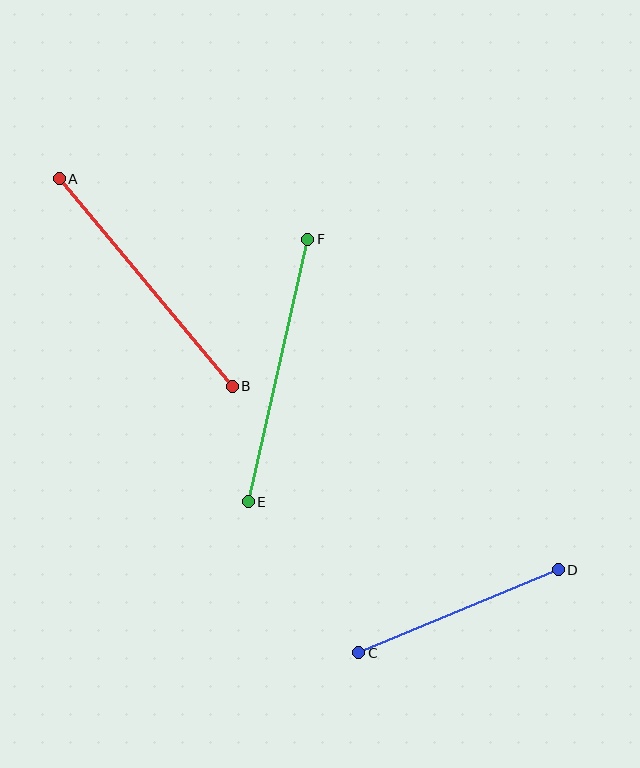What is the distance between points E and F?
The distance is approximately 269 pixels.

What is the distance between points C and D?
The distance is approximately 216 pixels.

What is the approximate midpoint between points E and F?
The midpoint is at approximately (278, 371) pixels.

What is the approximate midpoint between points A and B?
The midpoint is at approximately (146, 282) pixels.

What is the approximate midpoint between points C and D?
The midpoint is at approximately (458, 611) pixels.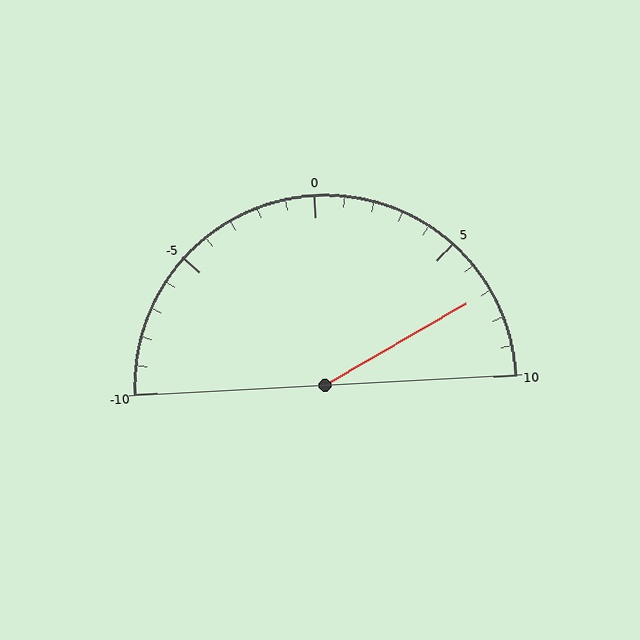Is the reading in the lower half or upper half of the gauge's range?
The reading is in the upper half of the range (-10 to 10).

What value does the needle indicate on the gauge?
The needle indicates approximately 7.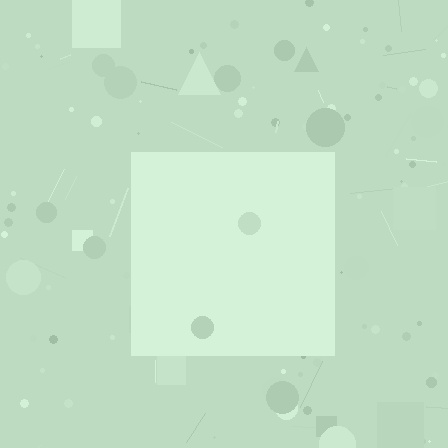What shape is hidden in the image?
A square is hidden in the image.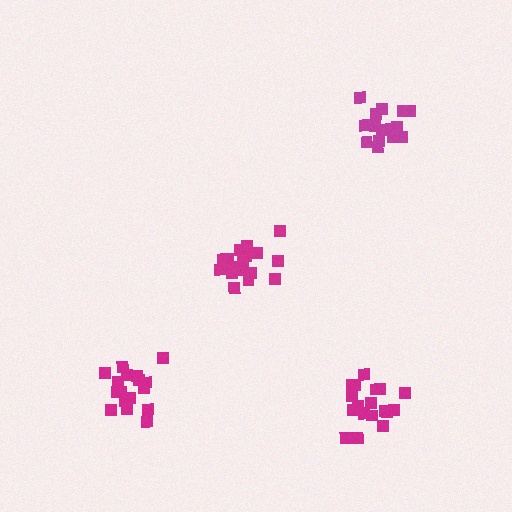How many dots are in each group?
Group 1: 20 dots, Group 2: 15 dots, Group 3: 18 dots, Group 4: 18 dots (71 total).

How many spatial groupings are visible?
There are 4 spatial groupings.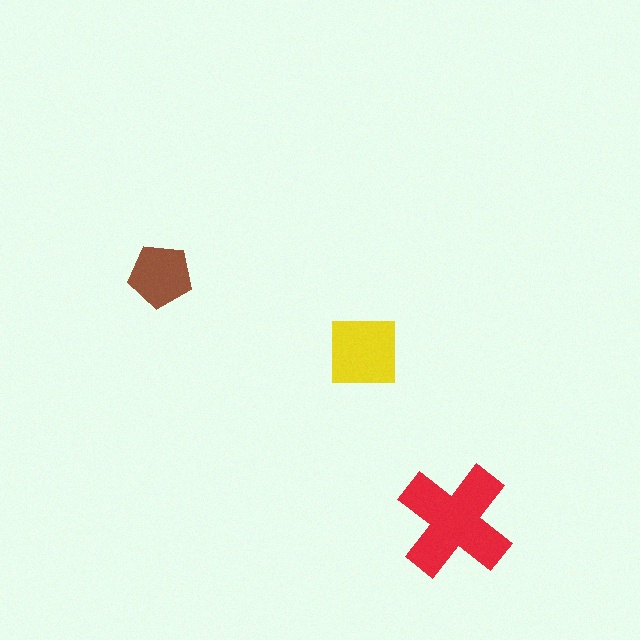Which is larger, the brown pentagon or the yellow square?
The yellow square.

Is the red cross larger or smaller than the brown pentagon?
Larger.